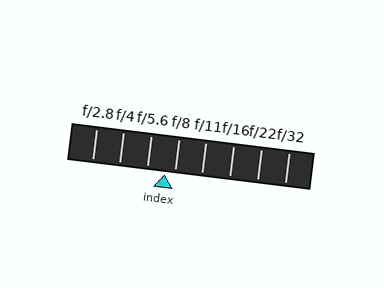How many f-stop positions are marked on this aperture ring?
There are 8 f-stop positions marked.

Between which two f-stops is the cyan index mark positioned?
The index mark is between f/5.6 and f/8.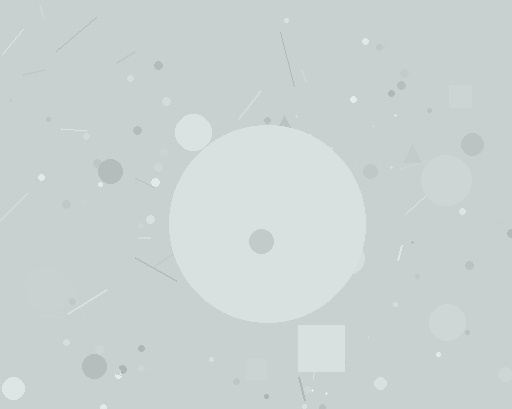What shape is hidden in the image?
A circle is hidden in the image.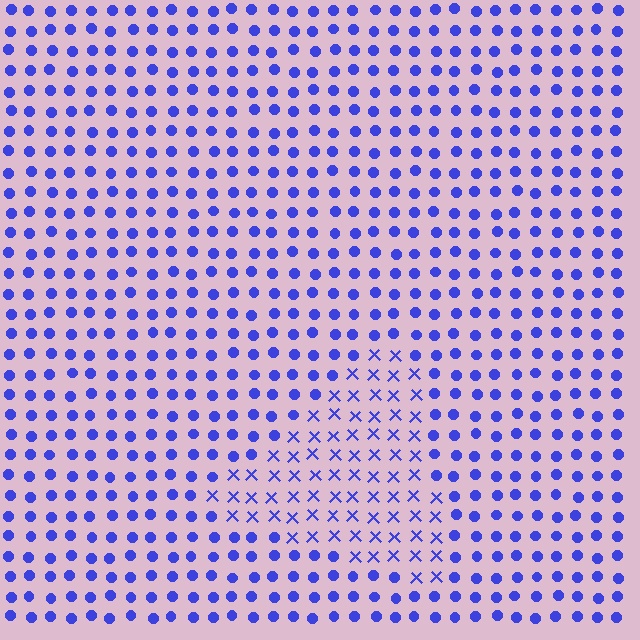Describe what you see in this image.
The image is filled with small blue elements arranged in a uniform grid. A triangle-shaped region contains X marks, while the surrounding area contains circles. The boundary is defined purely by the change in element shape.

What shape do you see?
I see a triangle.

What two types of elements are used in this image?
The image uses X marks inside the triangle region and circles outside it.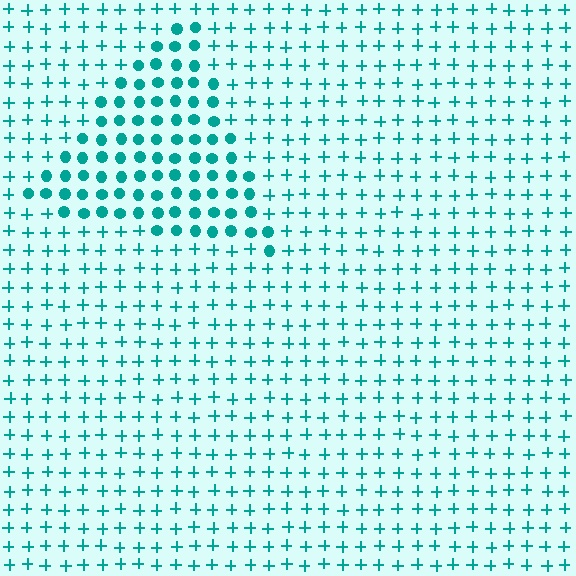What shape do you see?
I see a triangle.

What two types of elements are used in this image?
The image uses circles inside the triangle region and plus signs outside it.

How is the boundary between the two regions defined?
The boundary is defined by a change in element shape: circles inside vs. plus signs outside. All elements share the same color and spacing.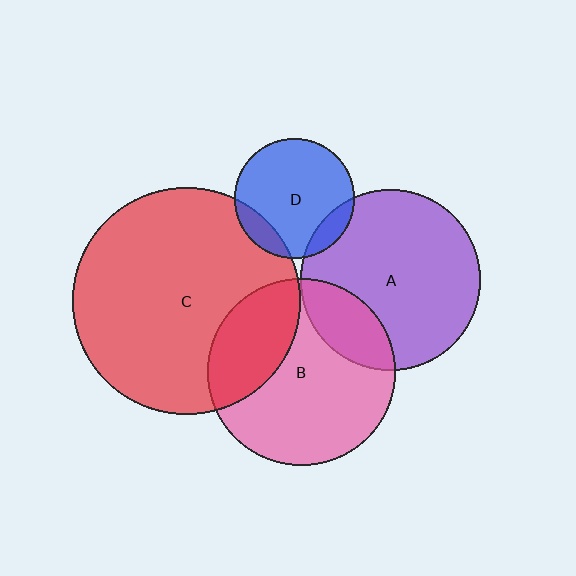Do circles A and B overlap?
Yes.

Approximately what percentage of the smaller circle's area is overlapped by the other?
Approximately 20%.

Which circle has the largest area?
Circle C (red).